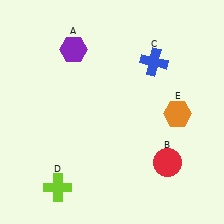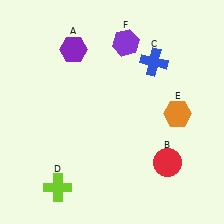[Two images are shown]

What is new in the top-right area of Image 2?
A purple hexagon (F) was added in the top-right area of Image 2.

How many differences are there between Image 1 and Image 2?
There is 1 difference between the two images.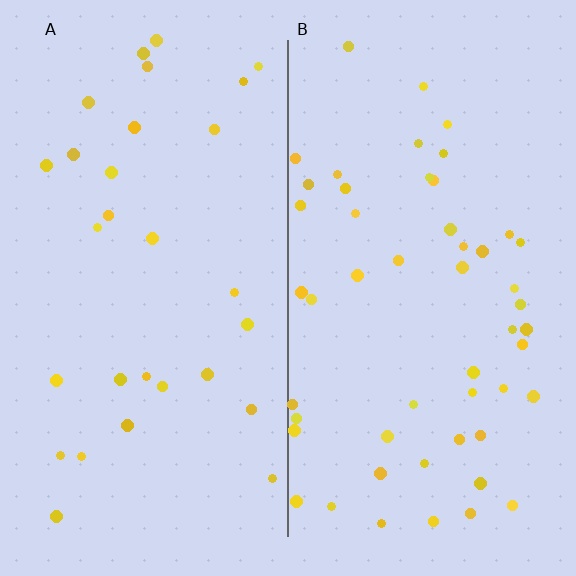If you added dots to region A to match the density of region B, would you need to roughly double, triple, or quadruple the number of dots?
Approximately double.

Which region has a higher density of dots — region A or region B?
B (the right).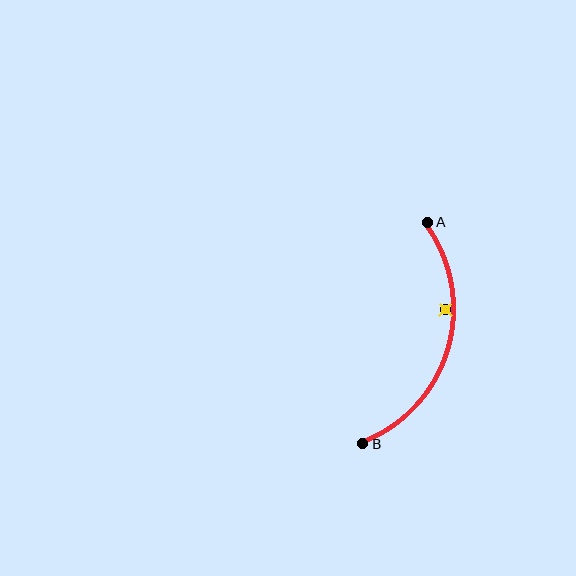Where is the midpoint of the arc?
The arc midpoint is the point on the curve farthest from the straight line joining A and B. It sits to the right of that line.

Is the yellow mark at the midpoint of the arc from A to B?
No — the yellow mark does not lie on the arc at all. It sits slightly inside the curve.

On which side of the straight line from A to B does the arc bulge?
The arc bulges to the right of the straight line connecting A and B.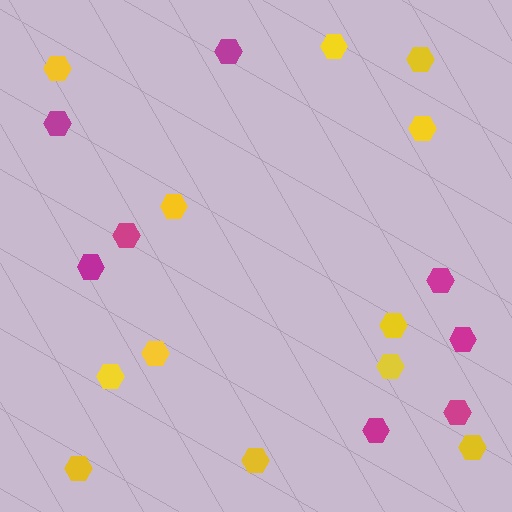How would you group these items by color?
There are 2 groups: one group of magenta hexagons (8) and one group of yellow hexagons (12).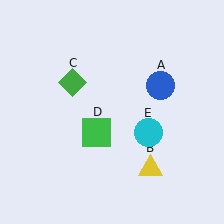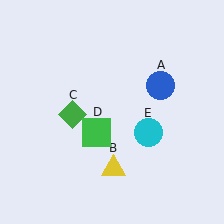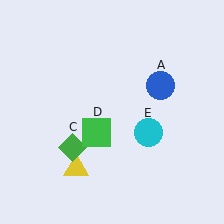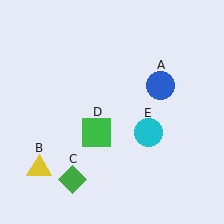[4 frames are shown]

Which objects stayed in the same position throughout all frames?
Blue circle (object A) and green square (object D) and cyan circle (object E) remained stationary.